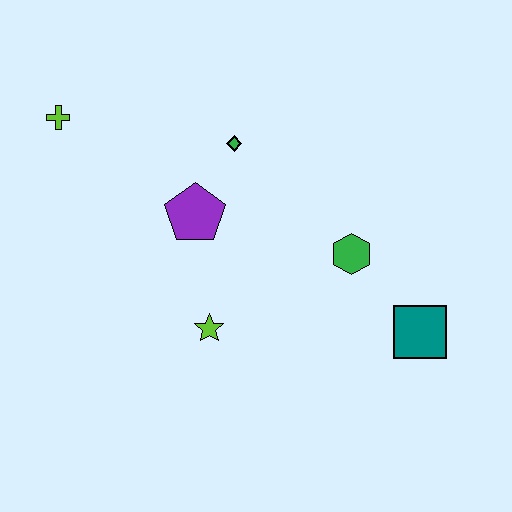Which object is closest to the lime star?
The purple pentagon is closest to the lime star.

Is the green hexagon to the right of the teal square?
No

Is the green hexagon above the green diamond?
No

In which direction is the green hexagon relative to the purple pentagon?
The green hexagon is to the right of the purple pentagon.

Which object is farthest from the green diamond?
The teal square is farthest from the green diamond.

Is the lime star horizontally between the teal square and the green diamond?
No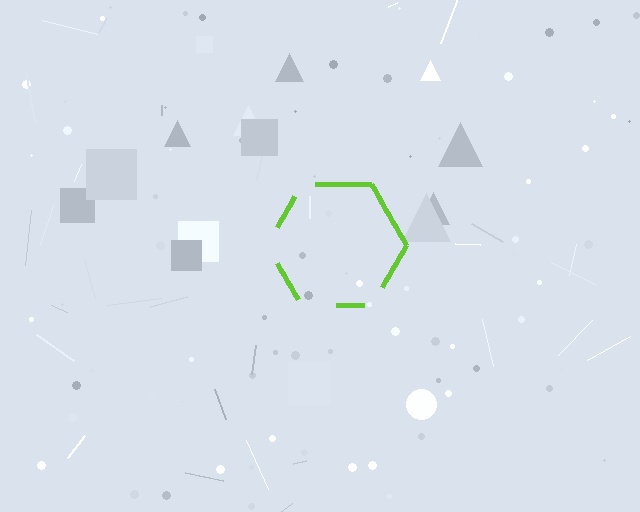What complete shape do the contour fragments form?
The contour fragments form a hexagon.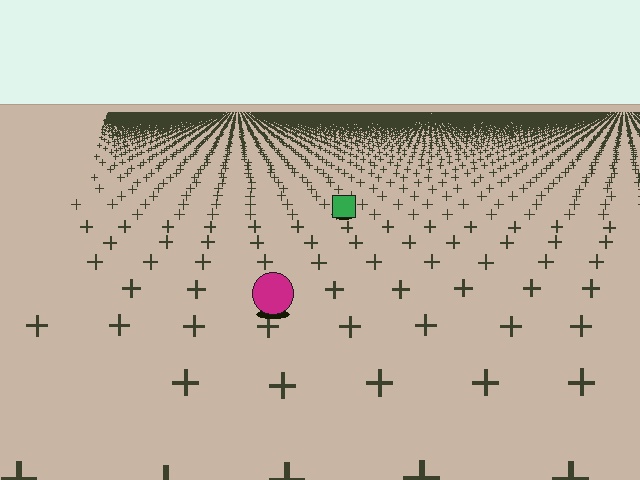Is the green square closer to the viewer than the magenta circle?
No. The magenta circle is closer — you can tell from the texture gradient: the ground texture is coarser near it.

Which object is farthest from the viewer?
The green square is farthest from the viewer. It appears smaller and the ground texture around it is denser.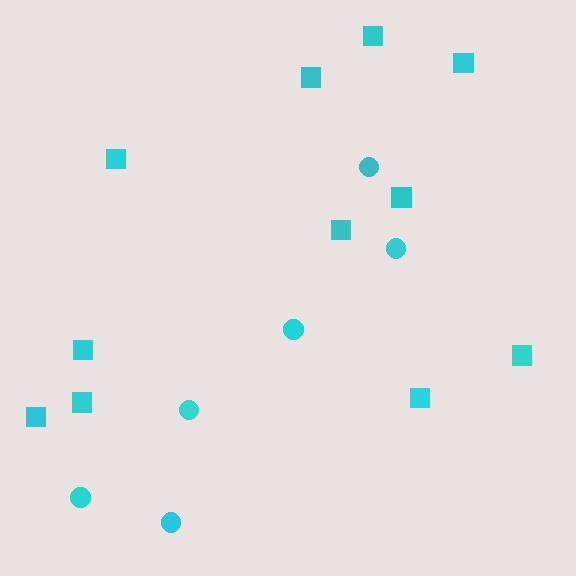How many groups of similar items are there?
There are 2 groups: one group of circles (6) and one group of squares (11).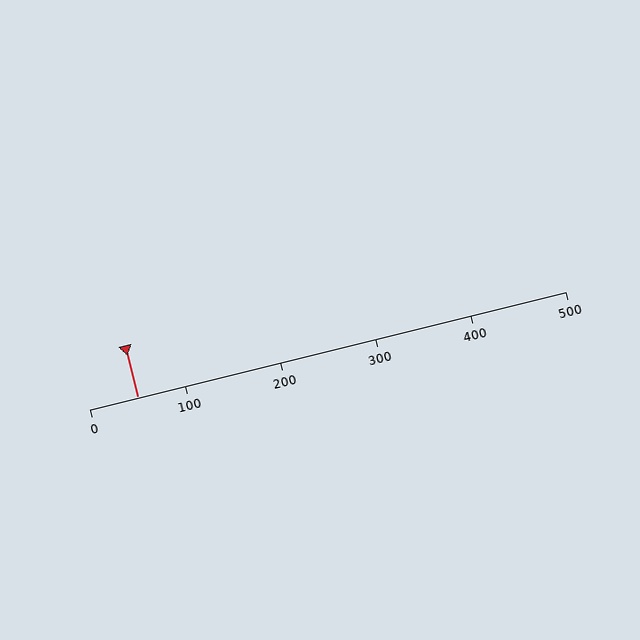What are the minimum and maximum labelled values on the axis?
The axis runs from 0 to 500.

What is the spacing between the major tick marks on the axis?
The major ticks are spaced 100 apart.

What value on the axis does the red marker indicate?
The marker indicates approximately 50.